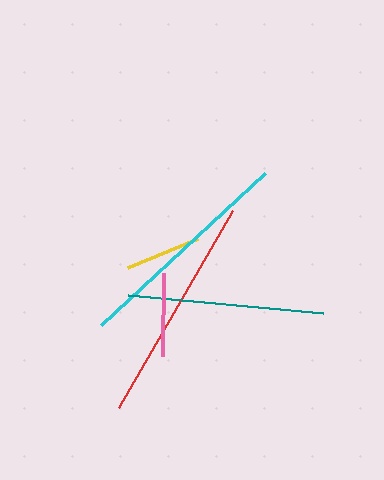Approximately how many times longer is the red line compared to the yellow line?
The red line is approximately 3.0 times the length of the yellow line.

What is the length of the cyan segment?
The cyan segment is approximately 224 pixels long.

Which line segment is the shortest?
The yellow line is the shortest at approximately 75 pixels.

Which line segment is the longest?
The red line is the longest at approximately 228 pixels.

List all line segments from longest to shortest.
From longest to shortest: red, cyan, teal, pink, yellow.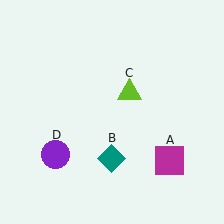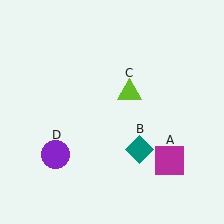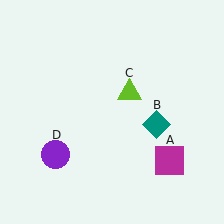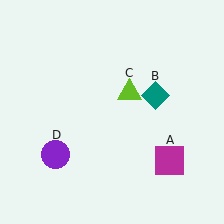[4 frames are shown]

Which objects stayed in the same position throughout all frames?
Magenta square (object A) and lime triangle (object C) and purple circle (object D) remained stationary.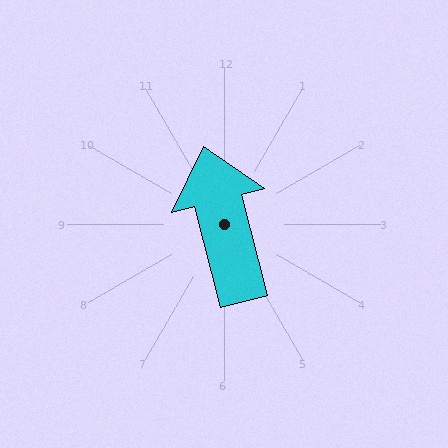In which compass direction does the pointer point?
North.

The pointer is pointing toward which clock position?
Roughly 12 o'clock.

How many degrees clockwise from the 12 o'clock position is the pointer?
Approximately 345 degrees.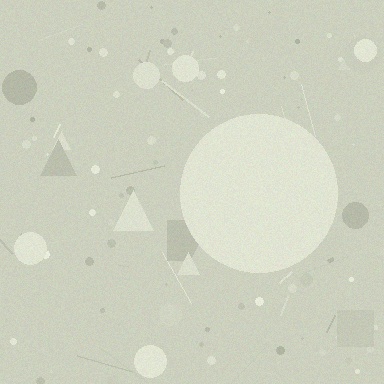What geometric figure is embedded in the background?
A circle is embedded in the background.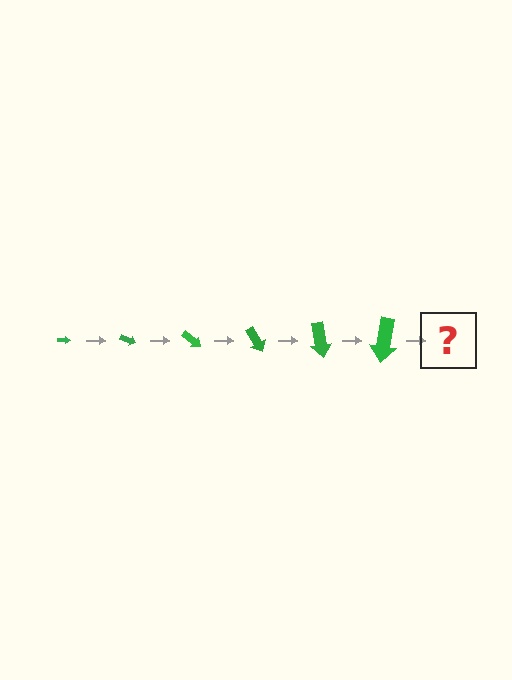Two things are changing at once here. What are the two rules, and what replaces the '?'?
The two rules are that the arrow grows larger each step and it rotates 20 degrees each step. The '?' should be an arrow, larger than the previous one and rotated 120 degrees from the start.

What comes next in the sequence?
The next element should be an arrow, larger than the previous one and rotated 120 degrees from the start.